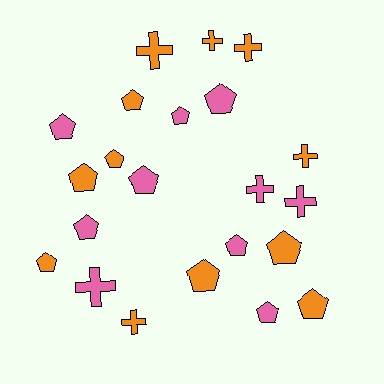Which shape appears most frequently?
Pentagon, with 14 objects.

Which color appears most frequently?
Orange, with 12 objects.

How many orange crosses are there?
There are 5 orange crosses.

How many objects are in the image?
There are 22 objects.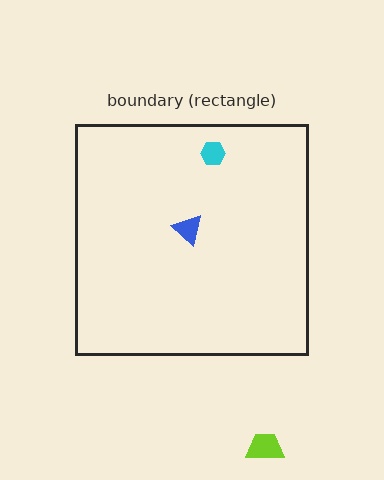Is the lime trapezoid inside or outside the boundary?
Outside.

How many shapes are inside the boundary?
2 inside, 1 outside.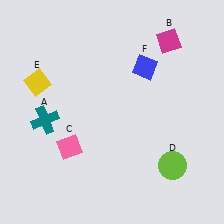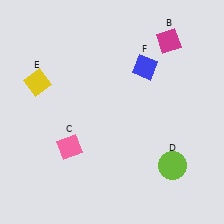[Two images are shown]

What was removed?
The teal cross (A) was removed in Image 2.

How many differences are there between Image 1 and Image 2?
There is 1 difference between the two images.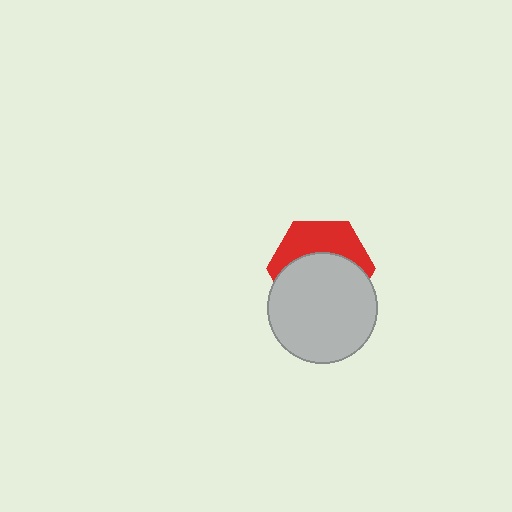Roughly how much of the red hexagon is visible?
A small part of it is visible (roughly 41%).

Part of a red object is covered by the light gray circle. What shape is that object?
It is a hexagon.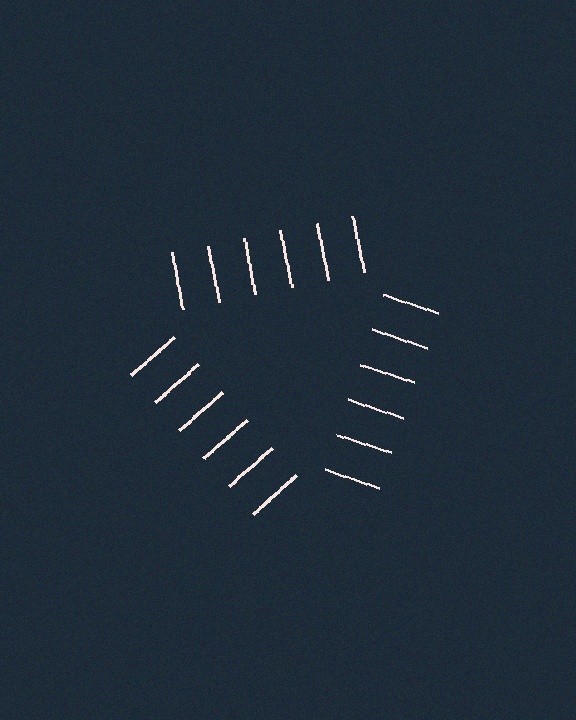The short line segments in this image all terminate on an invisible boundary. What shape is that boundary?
An illusory triangle — the line segments terminate on its edges but no continuous stroke is drawn.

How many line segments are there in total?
18 — 6 along each of the 3 edges.